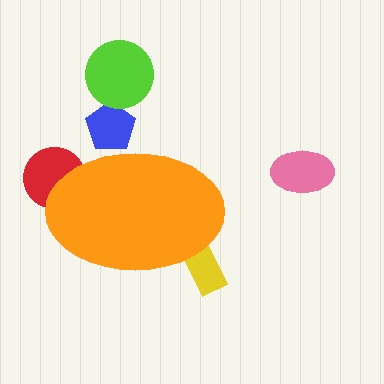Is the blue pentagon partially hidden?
Yes, the blue pentagon is partially hidden behind the orange ellipse.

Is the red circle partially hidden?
Yes, the red circle is partially hidden behind the orange ellipse.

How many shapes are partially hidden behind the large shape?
3 shapes are partially hidden.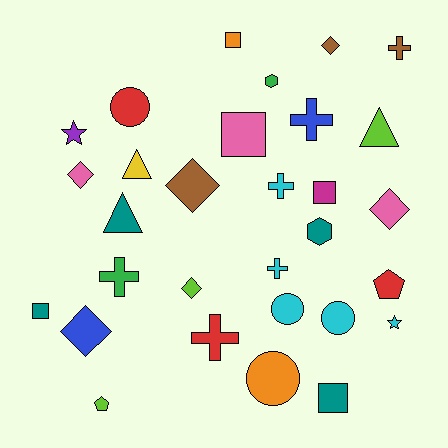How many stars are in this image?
There are 2 stars.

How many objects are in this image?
There are 30 objects.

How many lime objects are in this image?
There are 3 lime objects.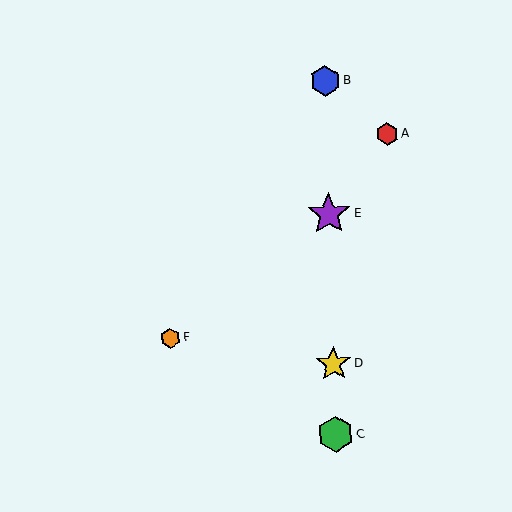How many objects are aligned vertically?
4 objects (B, C, D, E) are aligned vertically.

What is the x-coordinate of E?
Object E is at x≈329.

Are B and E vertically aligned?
Yes, both are at x≈325.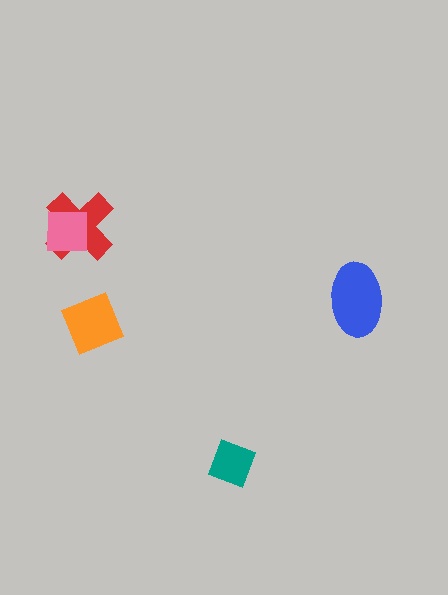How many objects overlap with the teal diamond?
0 objects overlap with the teal diamond.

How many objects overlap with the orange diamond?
0 objects overlap with the orange diamond.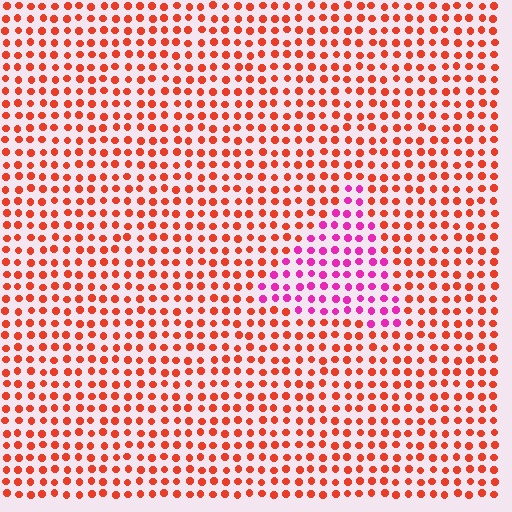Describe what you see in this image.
The image is filled with small red elements in a uniform arrangement. A triangle-shaped region is visible where the elements are tinted to a slightly different hue, forming a subtle color boundary.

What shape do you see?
I see a triangle.